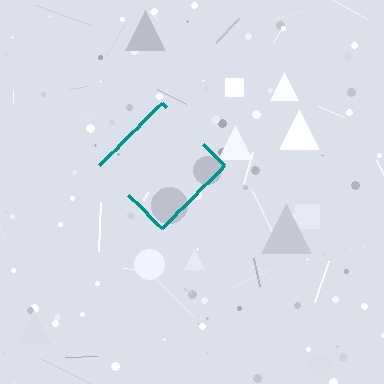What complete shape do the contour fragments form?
The contour fragments form a diamond.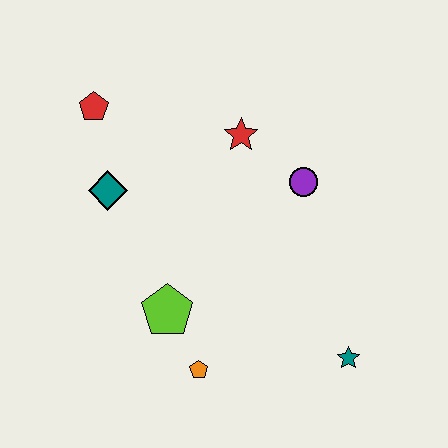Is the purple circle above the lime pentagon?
Yes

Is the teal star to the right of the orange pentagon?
Yes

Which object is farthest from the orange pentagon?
The red pentagon is farthest from the orange pentagon.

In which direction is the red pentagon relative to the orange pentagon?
The red pentagon is above the orange pentagon.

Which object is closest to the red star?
The purple circle is closest to the red star.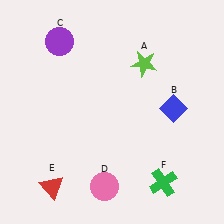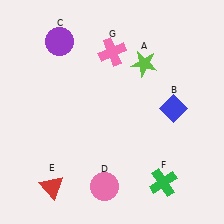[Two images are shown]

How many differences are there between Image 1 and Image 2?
There is 1 difference between the two images.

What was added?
A pink cross (G) was added in Image 2.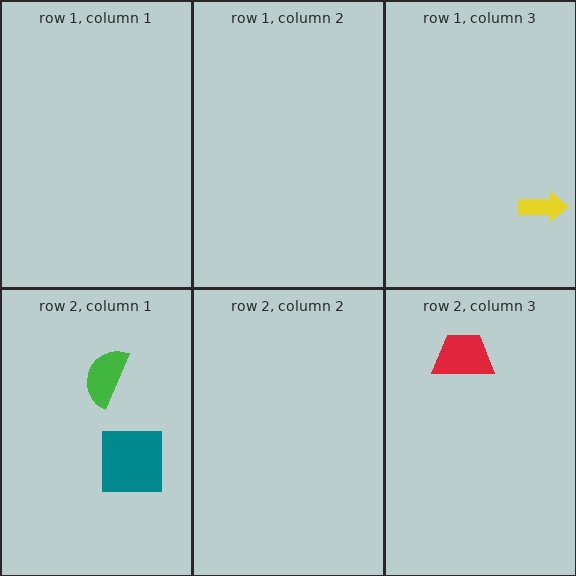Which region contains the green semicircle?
The row 2, column 1 region.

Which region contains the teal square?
The row 2, column 1 region.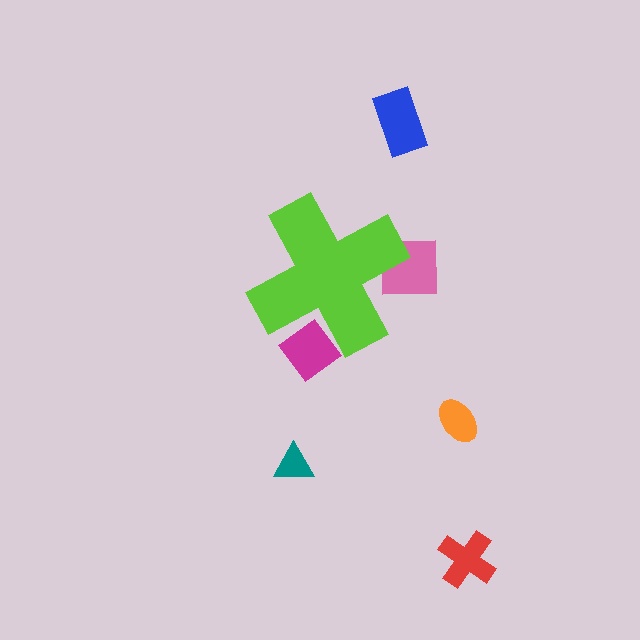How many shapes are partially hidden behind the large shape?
2 shapes are partially hidden.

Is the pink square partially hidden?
Yes, the pink square is partially hidden behind the lime cross.